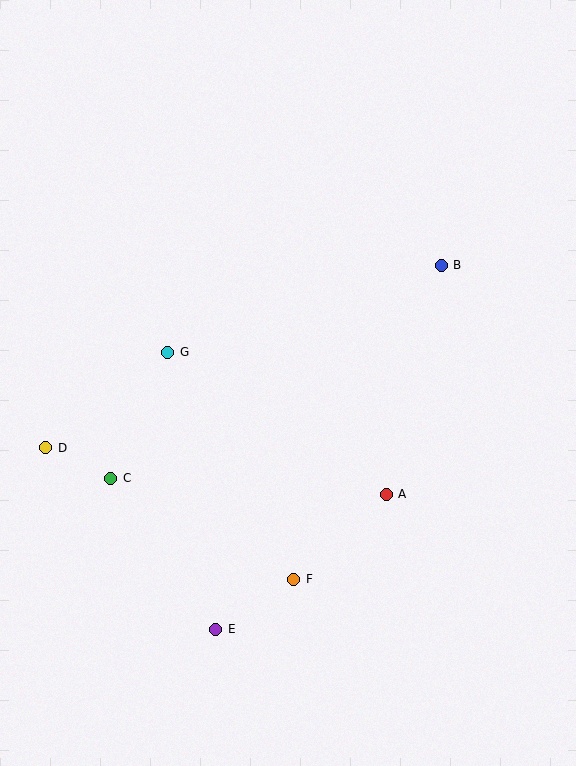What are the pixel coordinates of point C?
Point C is at (111, 478).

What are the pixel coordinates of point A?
Point A is at (386, 494).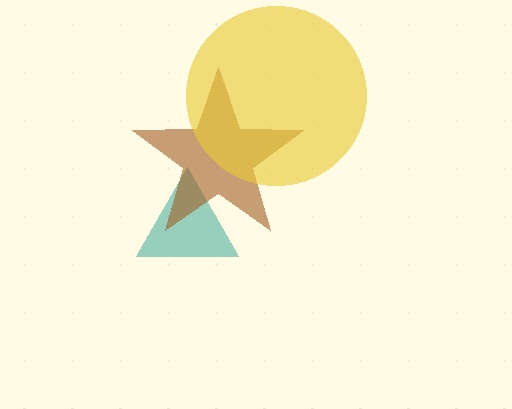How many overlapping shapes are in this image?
There are 3 overlapping shapes in the image.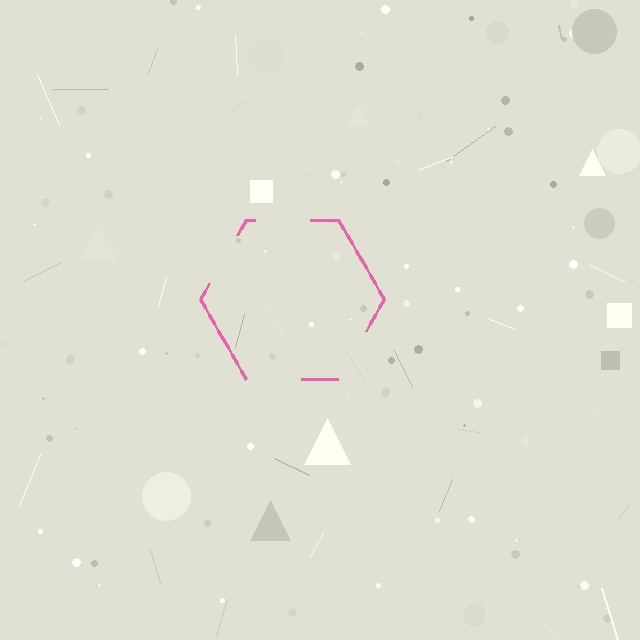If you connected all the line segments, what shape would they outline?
They would outline a hexagon.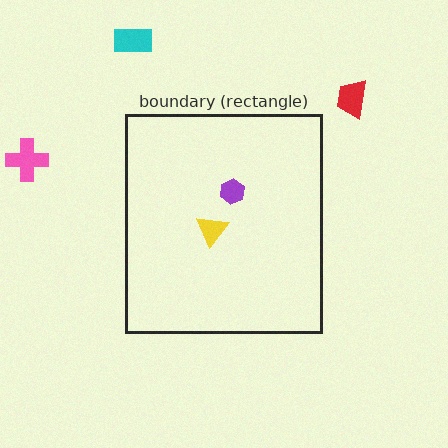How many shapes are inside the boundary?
2 inside, 3 outside.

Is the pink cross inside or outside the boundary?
Outside.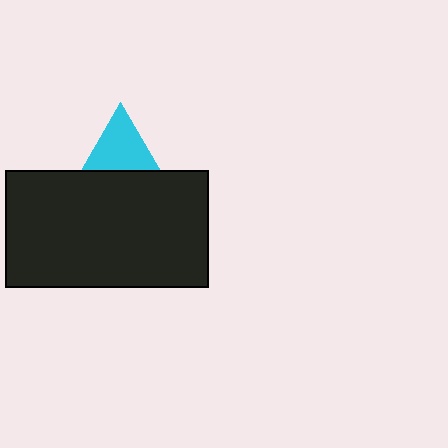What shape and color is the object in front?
The object in front is a black rectangle.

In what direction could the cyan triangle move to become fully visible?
The cyan triangle could move up. That would shift it out from behind the black rectangle entirely.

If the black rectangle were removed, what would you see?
You would see the complete cyan triangle.